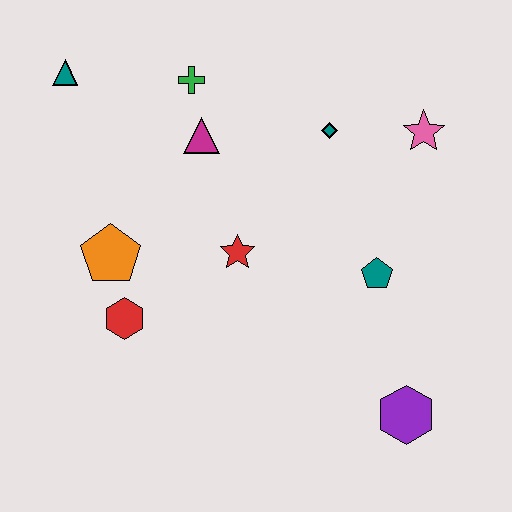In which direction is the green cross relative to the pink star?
The green cross is to the left of the pink star.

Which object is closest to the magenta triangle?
The green cross is closest to the magenta triangle.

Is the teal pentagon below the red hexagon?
No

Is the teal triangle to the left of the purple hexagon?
Yes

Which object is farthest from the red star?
The teal triangle is farthest from the red star.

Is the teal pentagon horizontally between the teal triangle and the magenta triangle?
No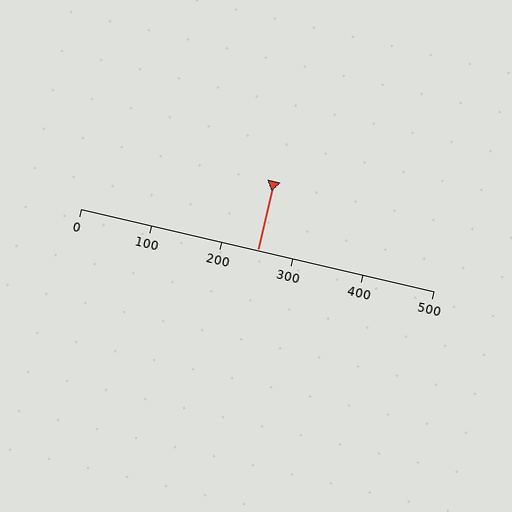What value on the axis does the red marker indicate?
The marker indicates approximately 250.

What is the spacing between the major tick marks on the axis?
The major ticks are spaced 100 apart.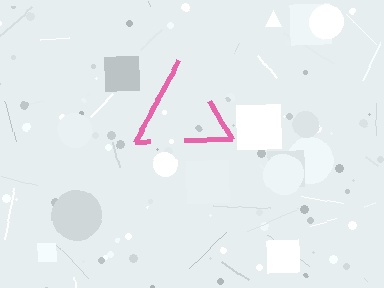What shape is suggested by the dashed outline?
The dashed outline suggests a triangle.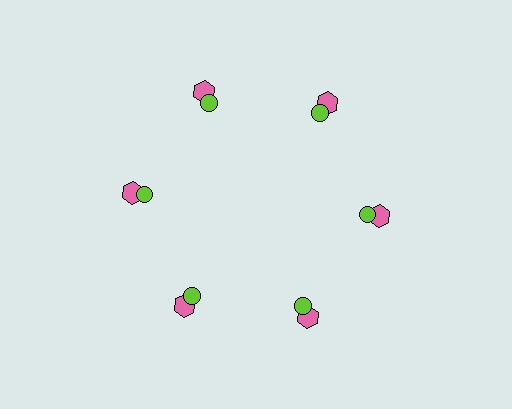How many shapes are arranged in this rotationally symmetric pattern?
There are 12 shapes, arranged in 6 groups of 2.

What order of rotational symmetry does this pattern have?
This pattern has 6-fold rotational symmetry.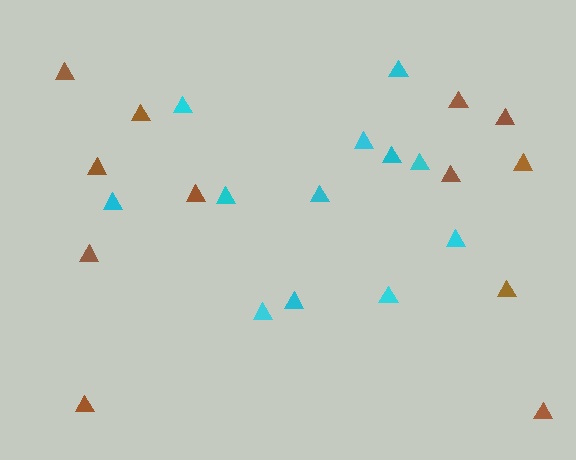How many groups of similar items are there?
There are 2 groups: one group of brown triangles (12) and one group of cyan triangles (12).